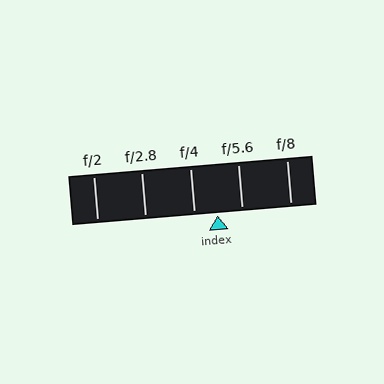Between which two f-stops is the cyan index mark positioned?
The index mark is between f/4 and f/5.6.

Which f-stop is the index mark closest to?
The index mark is closest to f/4.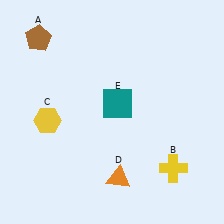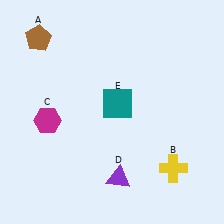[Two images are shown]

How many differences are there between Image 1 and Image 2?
There are 2 differences between the two images.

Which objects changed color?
C changed from yellow to magenta. D changed from orange to purple.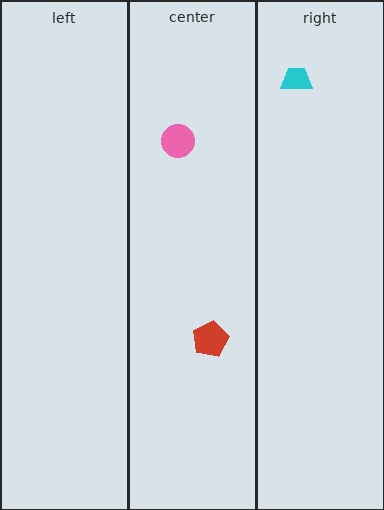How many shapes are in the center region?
2.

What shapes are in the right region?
The cyan trapezoid.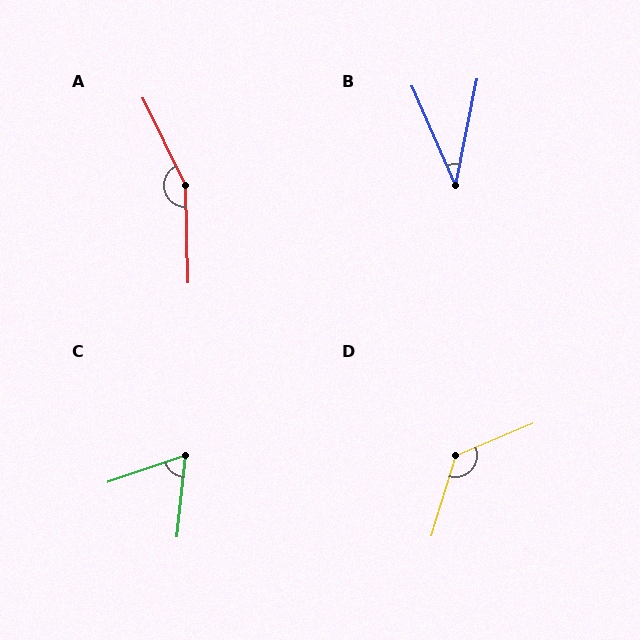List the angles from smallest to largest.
B (35°), C (66°), D (130°), A (156°).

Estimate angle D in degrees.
Approximately 130 degrees.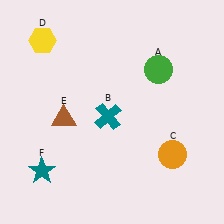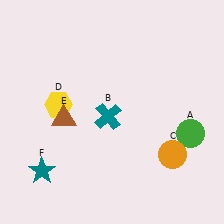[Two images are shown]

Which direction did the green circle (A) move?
The green circle (A) moved down.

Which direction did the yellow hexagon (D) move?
The yellow hexagon (D) moved down.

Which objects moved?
The objects that moved are: the green circle (A), the yellow hexagon (D).